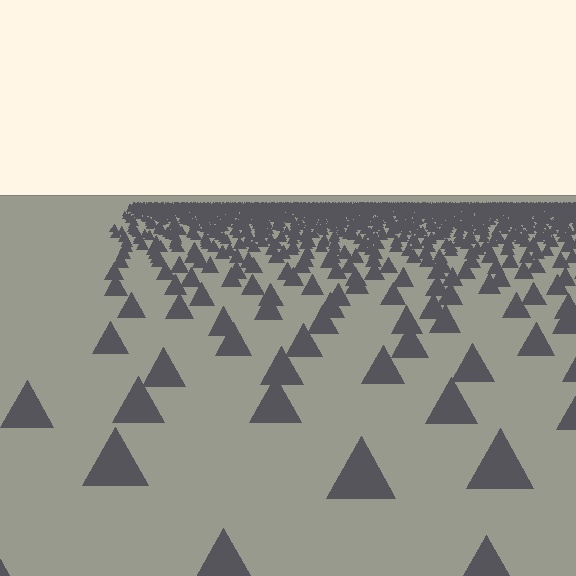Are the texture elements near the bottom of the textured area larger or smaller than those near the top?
Larger. Near the bottom, elements are closer to the viewer and appear at a bigger on-screen size.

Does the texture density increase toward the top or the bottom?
Density increases toward the top.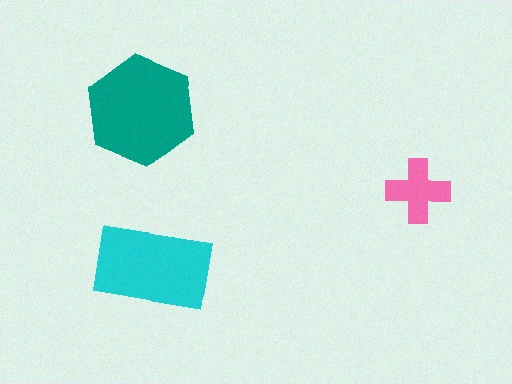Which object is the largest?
The teal hexagon.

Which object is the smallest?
The pink cross.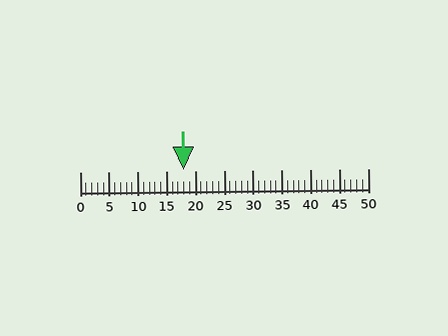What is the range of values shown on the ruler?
The ruler shows values from 0 to 50.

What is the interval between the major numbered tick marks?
The major tick marks are spaced 5 units apart.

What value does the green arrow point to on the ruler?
The green arrow points to approximately 18.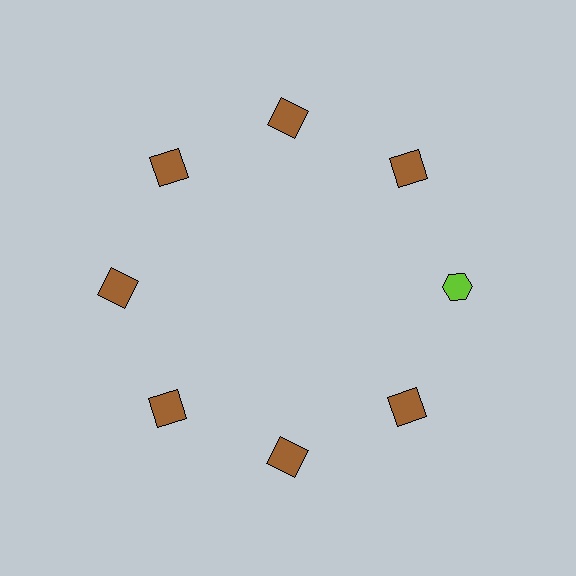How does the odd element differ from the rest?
It differs in both color (lime instead of brown) and shape (hexagon instead of square).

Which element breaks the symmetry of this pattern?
The lime hexagon at roughly the 3 o'clock position breaks the symmetry. All other shapes are brown squares.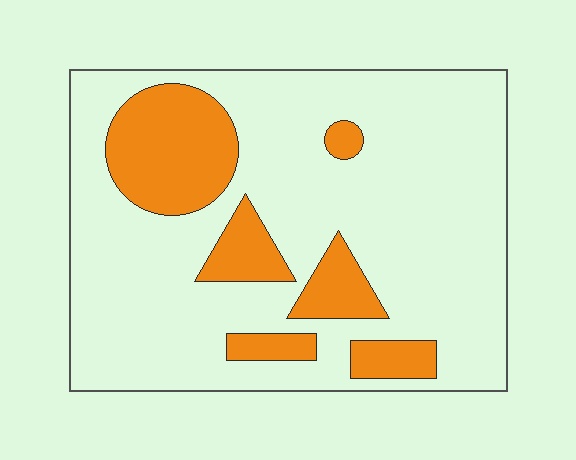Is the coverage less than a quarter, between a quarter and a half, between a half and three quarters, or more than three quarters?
Less than a quarter.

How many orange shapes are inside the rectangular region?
6.